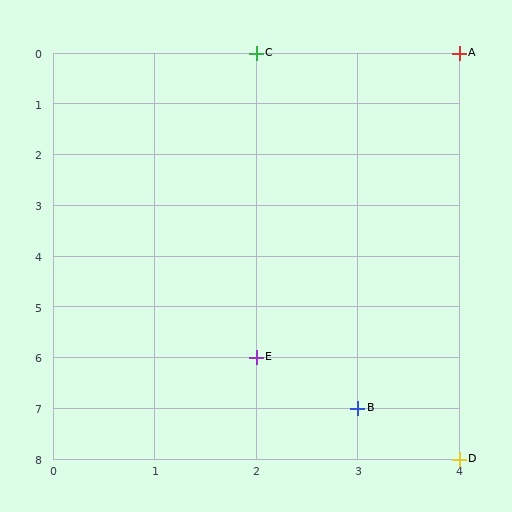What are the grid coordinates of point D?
Point D is at grid coordinates (4, 8).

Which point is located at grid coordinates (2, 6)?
Point E is at (2, 6).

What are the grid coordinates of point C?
Point C is at grid coordinates (2, 0).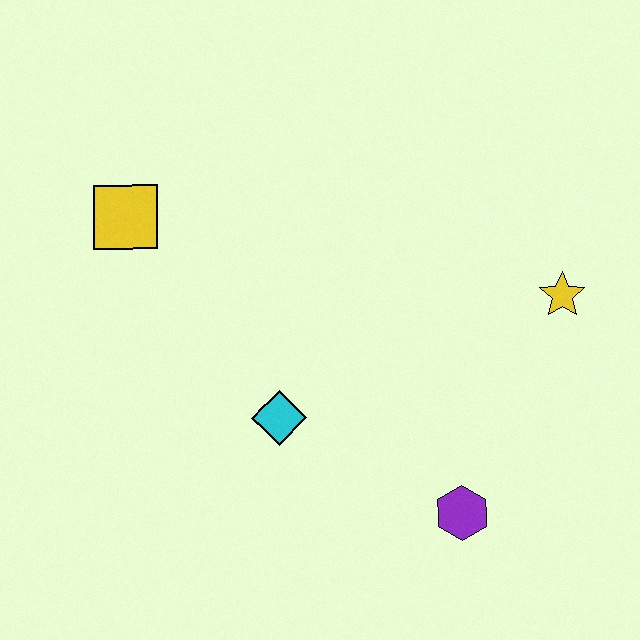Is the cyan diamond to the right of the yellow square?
Yes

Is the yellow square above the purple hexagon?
Yes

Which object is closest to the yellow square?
The cyan diamond is closest to the yellow square.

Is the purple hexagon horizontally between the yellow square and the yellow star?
Yes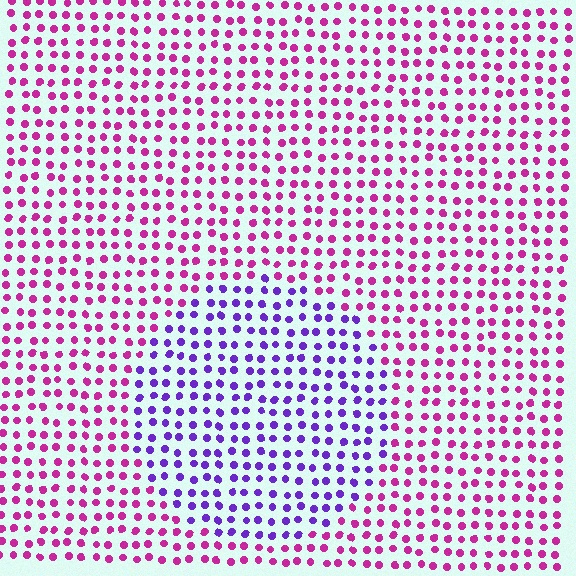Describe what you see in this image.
The image is filled with small magenta elements in a uniform arrangement. A circle-shaped region is visible where the elements are tinted to a slightly different hue, forming a subtle color boundary.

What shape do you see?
I see a circle.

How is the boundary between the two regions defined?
The boundary is defined purely by a slight shift in hue (about 50 degrees). Spacing, size, and orientation are identical on both sides.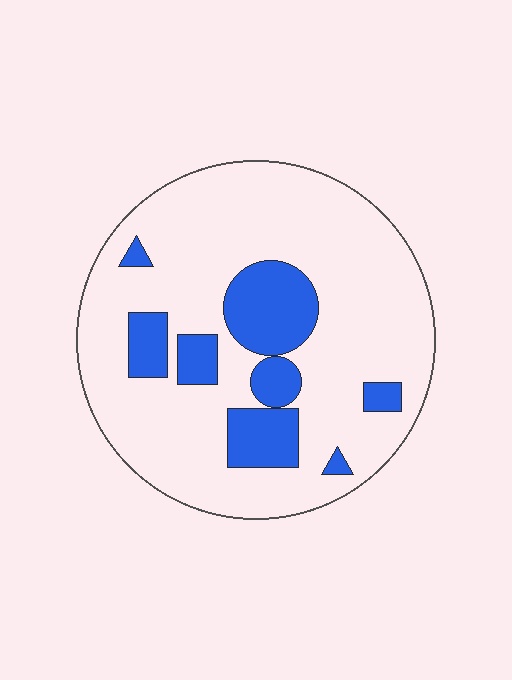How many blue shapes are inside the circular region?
8.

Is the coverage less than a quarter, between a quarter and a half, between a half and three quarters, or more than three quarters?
Less than a quarter.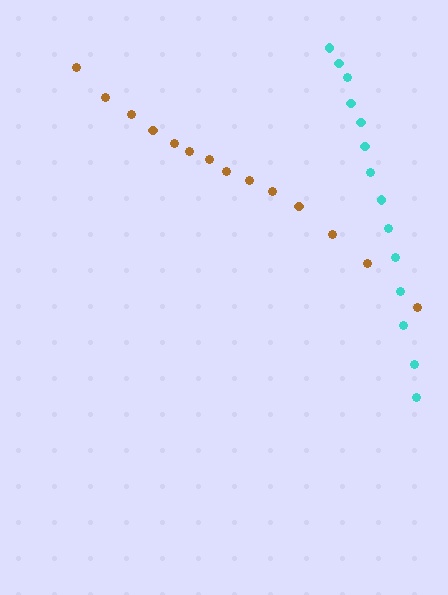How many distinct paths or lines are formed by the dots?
There are 2 distinct paths.